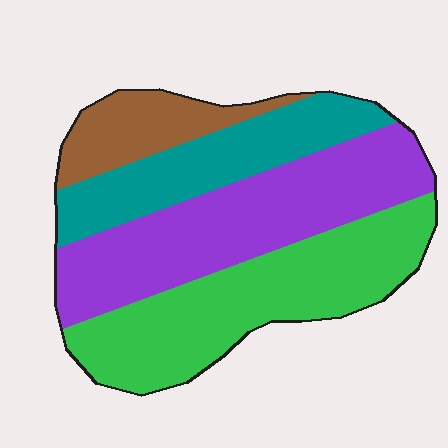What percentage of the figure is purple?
Purple covers about 35% of the figure.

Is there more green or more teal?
Green.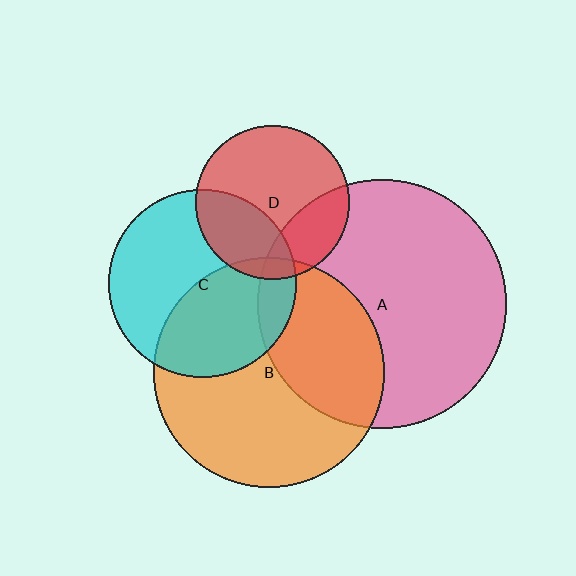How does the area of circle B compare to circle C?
Approximately 1.5 times.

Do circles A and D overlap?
Yes.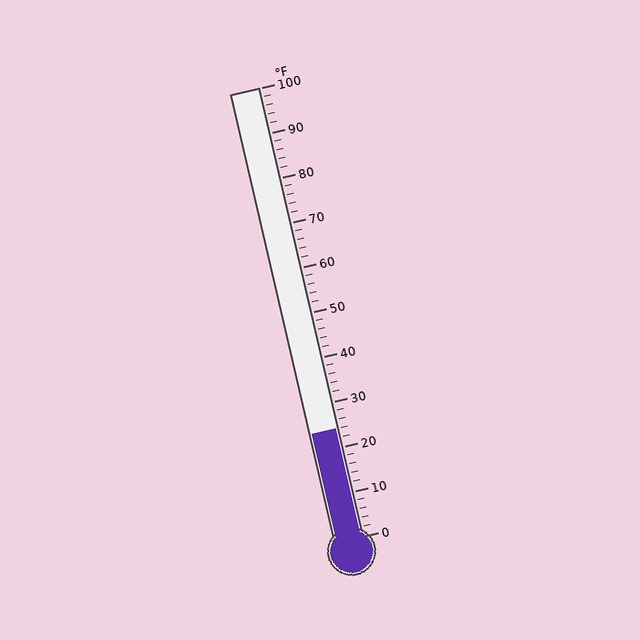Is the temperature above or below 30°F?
The temperature is below 30°F.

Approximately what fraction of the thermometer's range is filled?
The thermometer is filled to approximately 25% of its range.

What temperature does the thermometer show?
The thermometer shows approximately 24°F.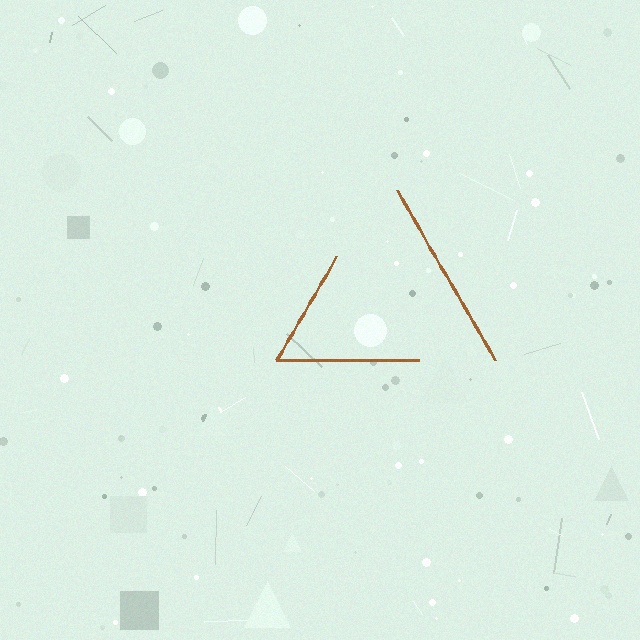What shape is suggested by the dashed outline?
The dashed outline suggests a triangle.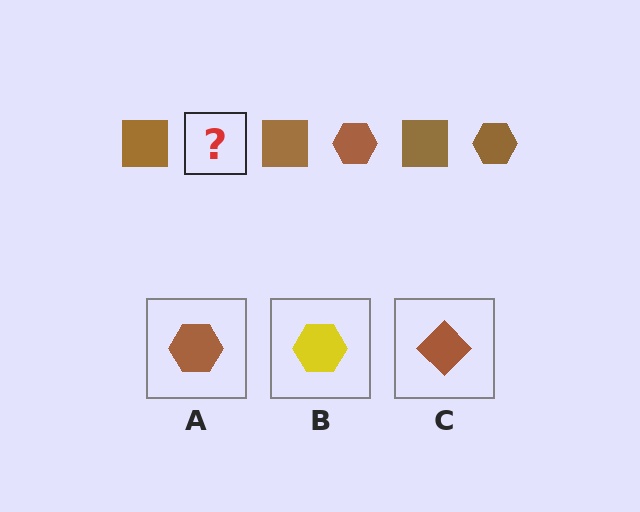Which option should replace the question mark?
Option A.